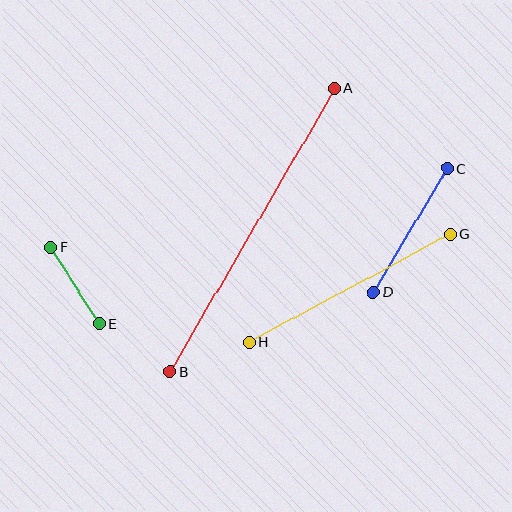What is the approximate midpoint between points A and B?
The midpoint is at approximately (252, 230) pixels.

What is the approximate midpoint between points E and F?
The midpoint is at approximately (75, 285) pixels.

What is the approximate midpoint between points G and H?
The midpoint is at approximately (350, 288) pixels.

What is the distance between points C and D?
The distance is approximately 144 pixels.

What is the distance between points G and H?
The distance is approximately 229 pixels.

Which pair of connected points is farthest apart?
Points A and B are farthest apart.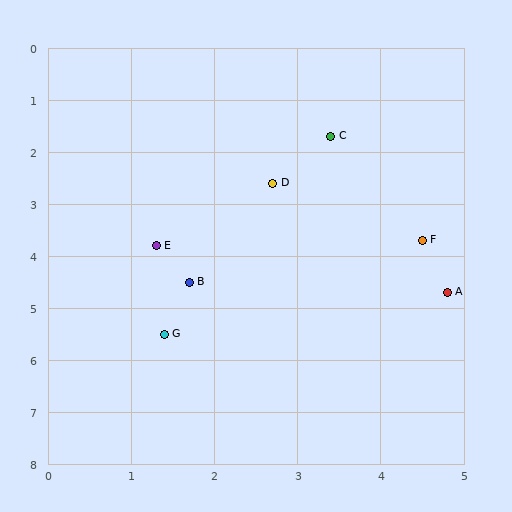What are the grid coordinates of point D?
Point D is at approximately (2.7, 2.6).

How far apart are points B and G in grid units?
Points B and G are about 1.0 grid units apart.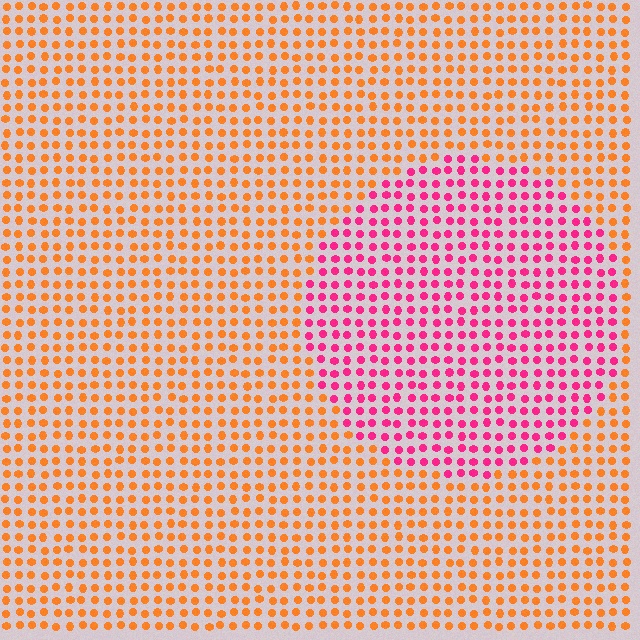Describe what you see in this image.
The image is filled with small orange elements in a uniform arrangement. A circle-shaped region is visible where the elements are tinted to a slightly different hue, forming a subtle color boundary.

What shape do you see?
I see a circle.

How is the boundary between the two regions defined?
The boundary is defined purely by a slight shift in hue (about 55 degrees). Spacing, size, and orientation are identical on both sides.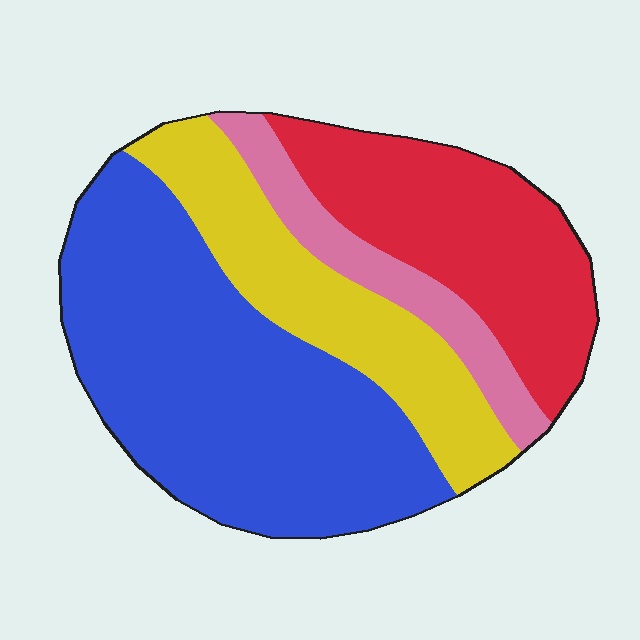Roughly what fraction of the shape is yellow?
Yellow covers roughly 20% of the shape.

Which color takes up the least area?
Pink, at roughly 10%.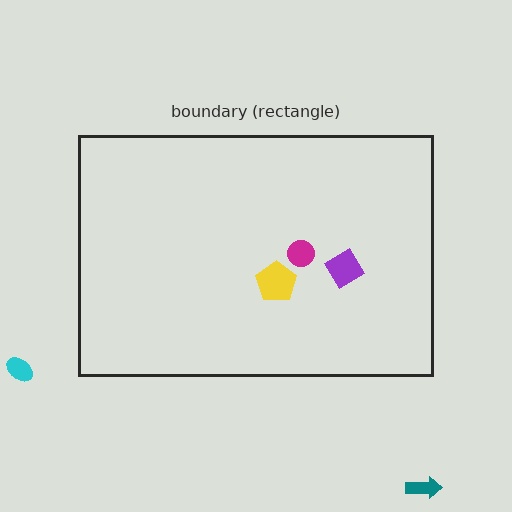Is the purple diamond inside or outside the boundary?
Inside.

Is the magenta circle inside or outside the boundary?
Inside.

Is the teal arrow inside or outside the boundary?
Outside.